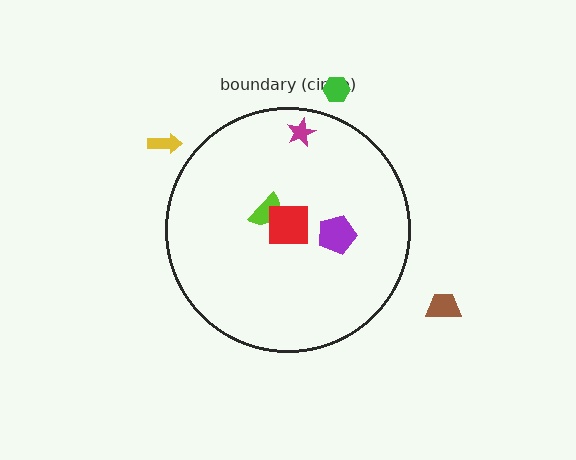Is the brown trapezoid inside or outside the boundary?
Outside.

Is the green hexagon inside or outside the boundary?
Outside.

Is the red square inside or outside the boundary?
Inside.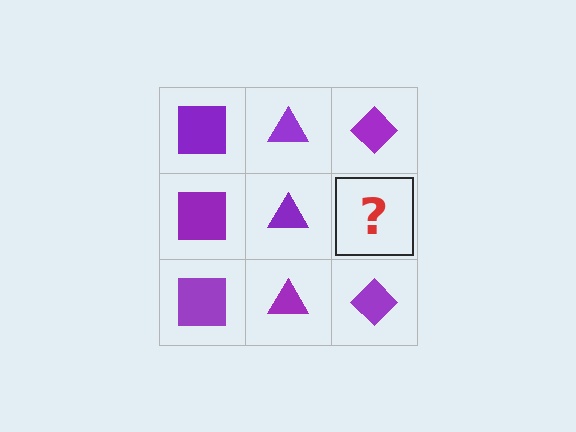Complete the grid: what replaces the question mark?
The question mark should be replaced with a purple diamond.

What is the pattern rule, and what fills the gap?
The rule is that each column has a consistent shape. The gap should be filled with a purple diamond.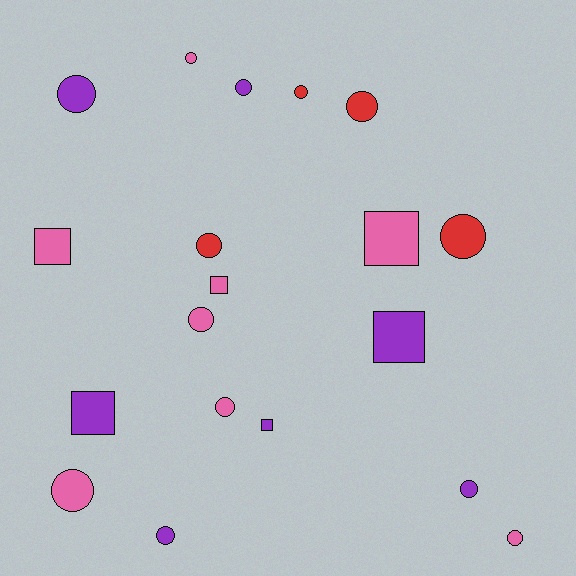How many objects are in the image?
There are 19 objects.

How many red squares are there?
There are no red squares.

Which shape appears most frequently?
Circle, with 13 objects.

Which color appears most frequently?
Pink, with 8 objects.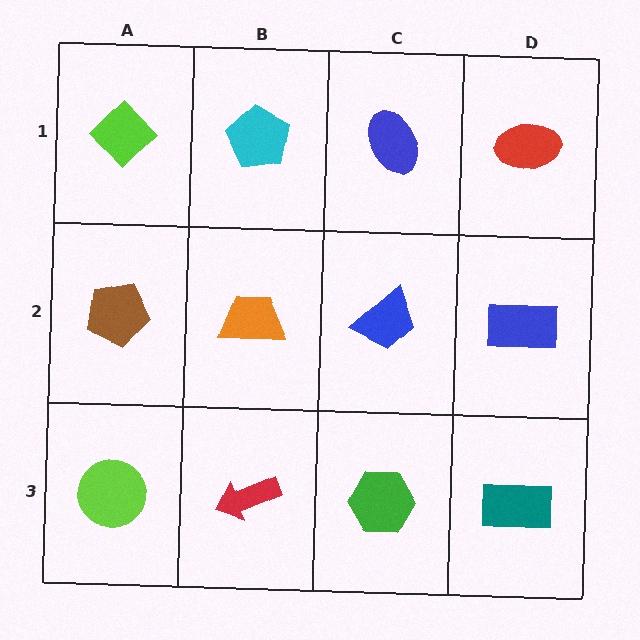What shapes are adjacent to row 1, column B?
An orange trapezoid (row 2, column B), a lime diamond (row 1, column A), a blue ellipse (row 1, column C).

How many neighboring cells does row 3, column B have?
3.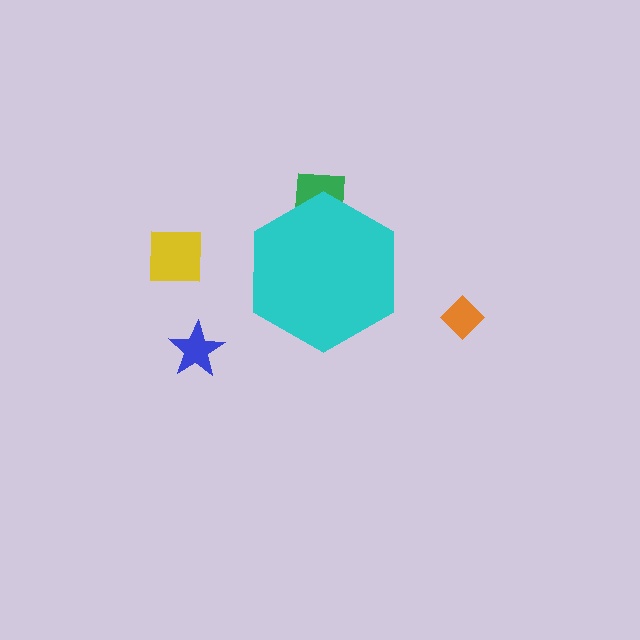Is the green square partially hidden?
Yes, the green square is partially hidden behind the cyan hexagon.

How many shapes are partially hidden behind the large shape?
1 shape is partially hidden.